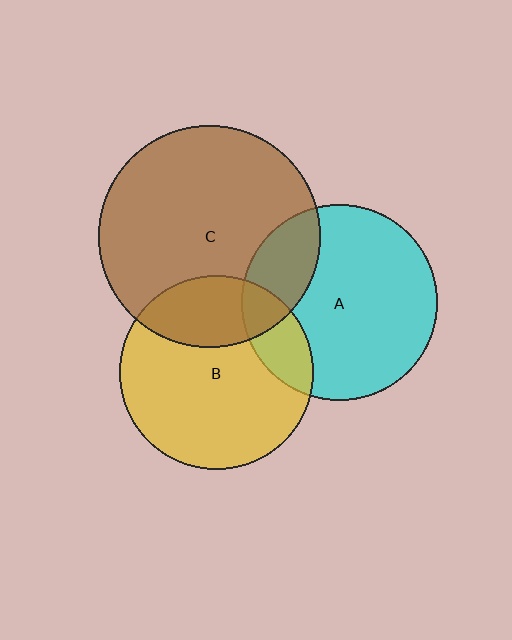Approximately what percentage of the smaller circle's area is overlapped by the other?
Approximately 25%.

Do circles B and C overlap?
Yes.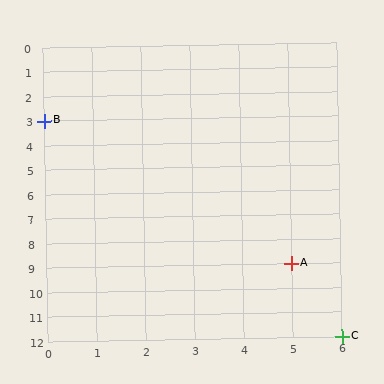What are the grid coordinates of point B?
Point B is at grid coordinates (0, 3).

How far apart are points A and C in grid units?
Points A and C are 1 column and 3 rows apart (about 3.2 grid units diagonally).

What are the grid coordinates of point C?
Point C is at grid coordinates (6, 12).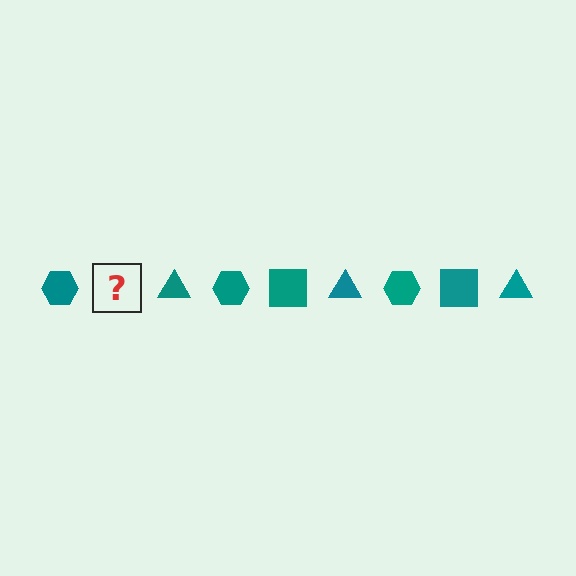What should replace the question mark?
The question mark should be replaced with a teal square.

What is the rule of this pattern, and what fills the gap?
The rule is that the pattern cycles through hexagon, square, triangle shapes in teal. The gap should be filled with a teal square.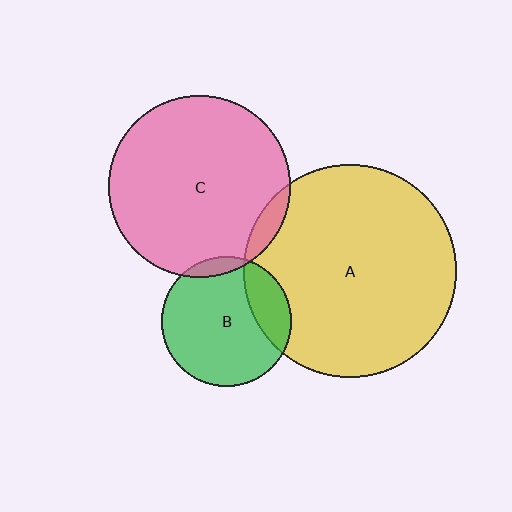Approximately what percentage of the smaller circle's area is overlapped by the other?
Approximately 5%.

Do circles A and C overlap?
Yes.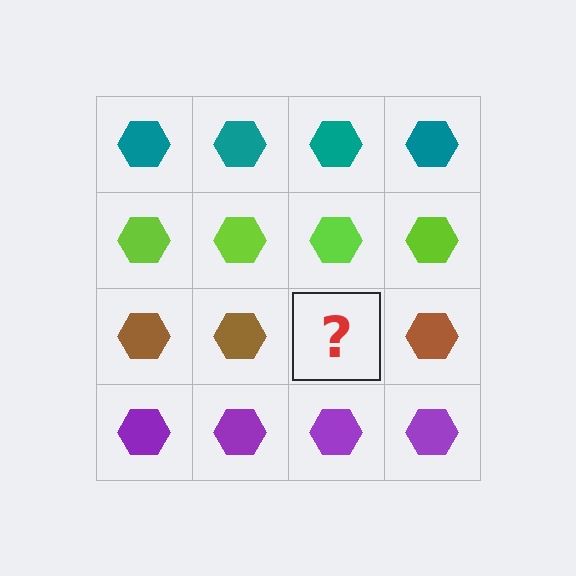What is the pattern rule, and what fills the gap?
The rule is that each row has a consistent color. The gap should be filled with a brown hexagon.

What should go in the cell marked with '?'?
The missing cell should contain a brown hexagon.